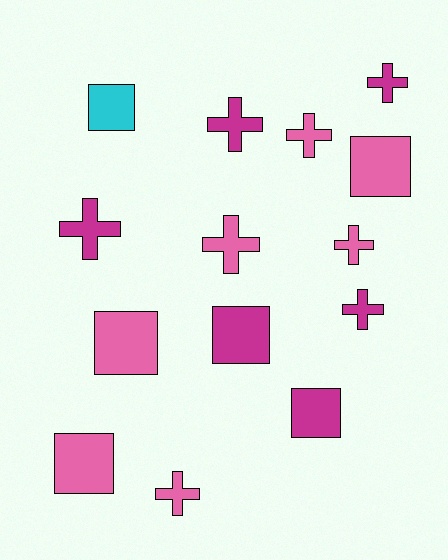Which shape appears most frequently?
Cross, with 8 objects.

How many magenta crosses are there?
There are 4 magenta crosses.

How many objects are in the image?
There are 14 objects.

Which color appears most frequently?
Pink, with 7 objects.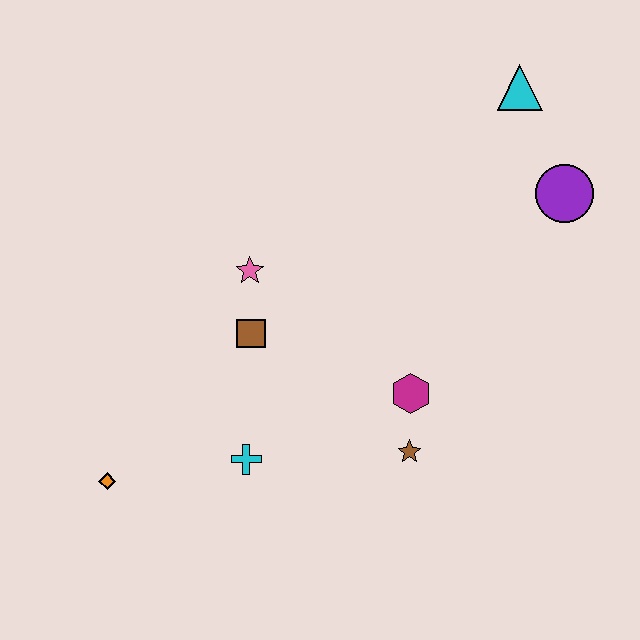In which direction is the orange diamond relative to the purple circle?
The orange diamond is to the left of the purple circle.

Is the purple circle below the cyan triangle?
Yes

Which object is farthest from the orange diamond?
The cyan triangle is farthest from the orange diamond.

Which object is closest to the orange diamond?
The cyan cross is closest to the orange diamond.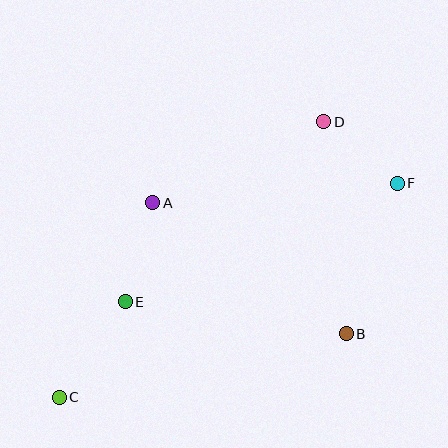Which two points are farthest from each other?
Points C and F are farthest from each other.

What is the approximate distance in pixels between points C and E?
The distance between C and E is approximately 116 pixels.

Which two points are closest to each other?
Points D and F are closest to each other.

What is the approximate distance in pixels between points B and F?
The distance between B and F is approximately 159 pixels.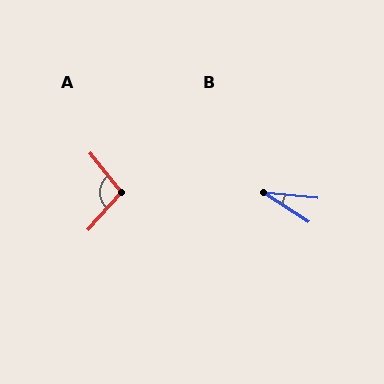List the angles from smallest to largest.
B (27°), A (100°).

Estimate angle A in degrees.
Approximately 100 degrees.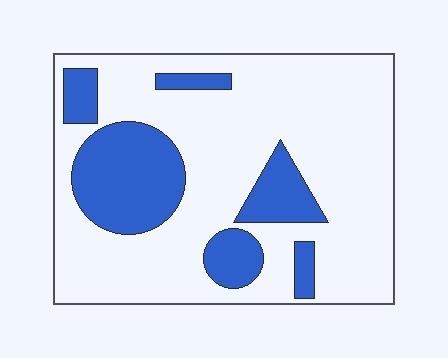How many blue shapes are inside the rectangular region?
6.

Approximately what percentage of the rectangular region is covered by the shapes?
Approximately 25%.